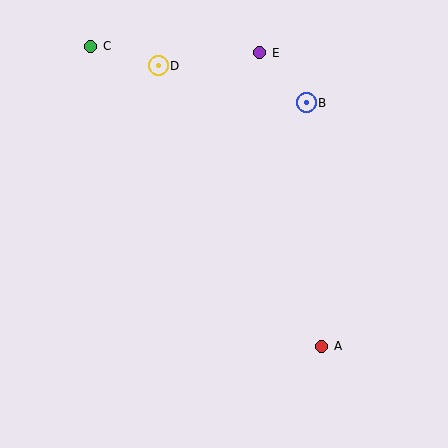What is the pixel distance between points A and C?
The distance between A and C is 379 pixels.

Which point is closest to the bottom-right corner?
Point A is closest to the bottom-right corner.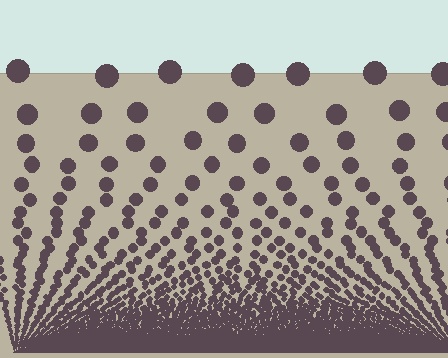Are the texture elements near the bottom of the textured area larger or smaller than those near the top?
Smaller. The gradient is inverted — elements near the bottom are smaller and denser.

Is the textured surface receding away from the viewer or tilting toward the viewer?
The surface appears to tilt toward the viewer. Texture elements get larger and sparser toward the top.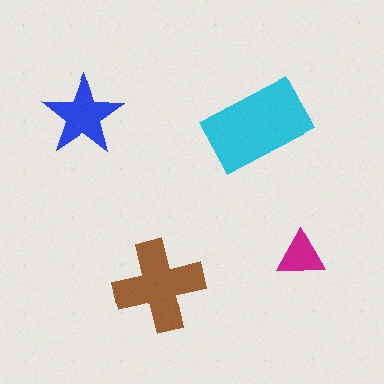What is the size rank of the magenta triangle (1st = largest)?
4th.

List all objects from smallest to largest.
The magenta triangle, the blue star, the brown cross, the cyan rectangle.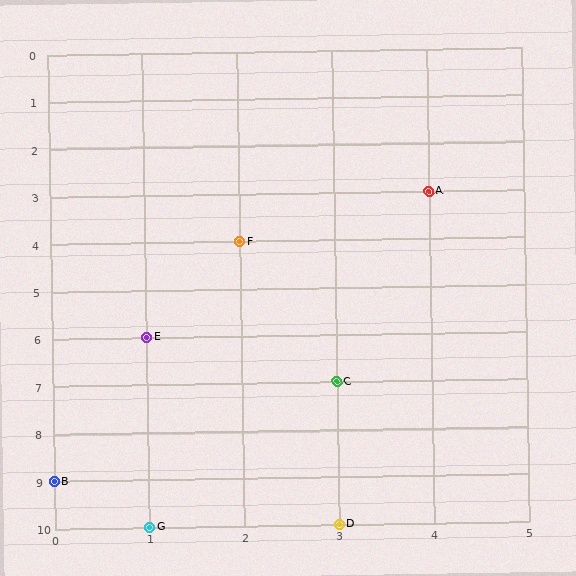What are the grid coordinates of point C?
Point C is at grid coordinates (3, 7).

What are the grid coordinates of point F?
Point F is at grid coordinates (2, 4).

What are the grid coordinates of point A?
Point A is at grid coordinates (4, 3).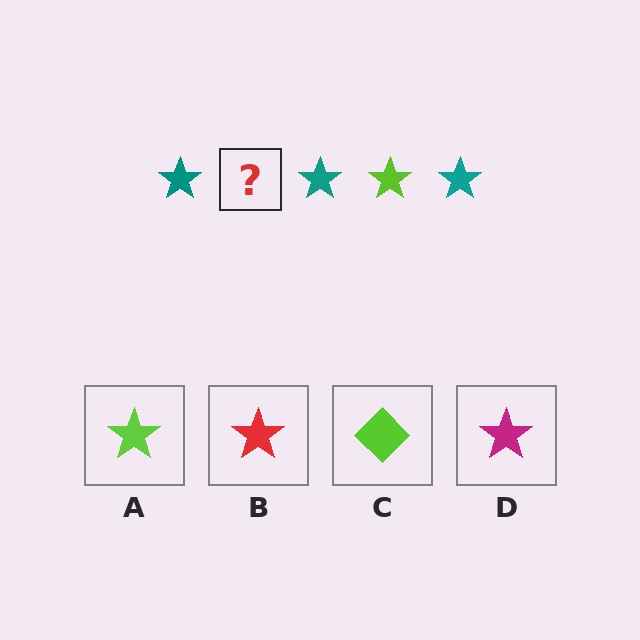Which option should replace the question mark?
Option A.